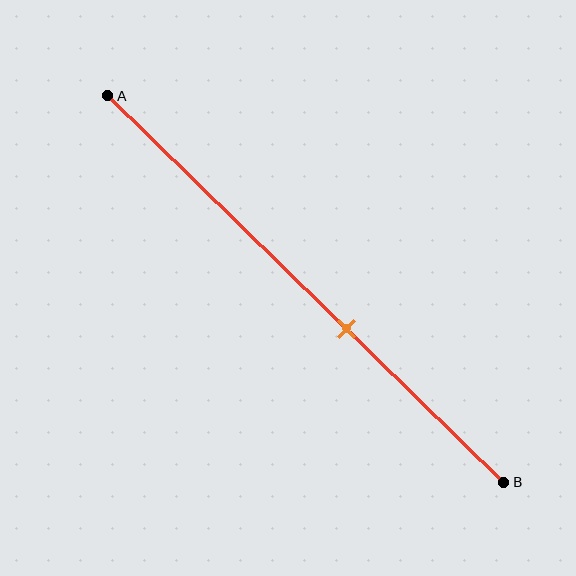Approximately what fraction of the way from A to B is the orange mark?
The orange mark is approximately 60% of the way from A to B.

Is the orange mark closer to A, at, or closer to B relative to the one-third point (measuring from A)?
The orange mark is closer to point B than the one-third point of segment AB.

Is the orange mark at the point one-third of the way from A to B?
No, the mark is at about 60% from A, not at the 33% one-third point.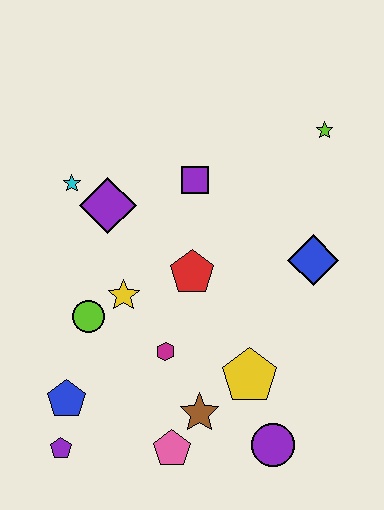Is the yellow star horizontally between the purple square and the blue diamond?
No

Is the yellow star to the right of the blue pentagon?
Yes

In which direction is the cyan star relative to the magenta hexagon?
The cyan star is above the magenta hexagon.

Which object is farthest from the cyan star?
The purple circle is farthest from the cyan star.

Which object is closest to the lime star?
The blue diamond is closest to the lime star.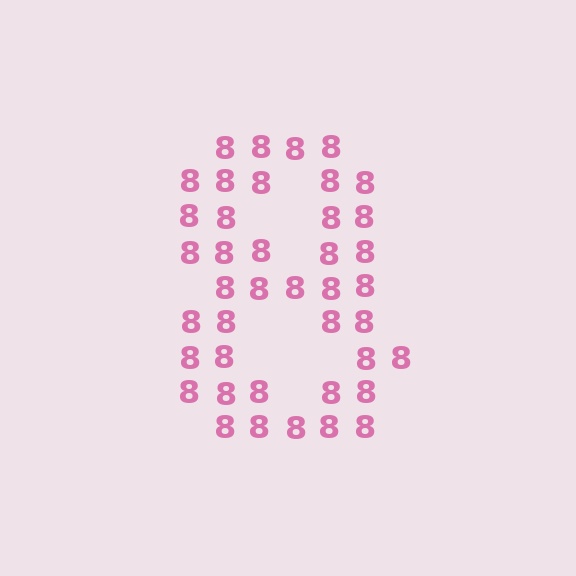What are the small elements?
The small elements are digit 8's.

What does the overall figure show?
The overall figure shows the digit 8.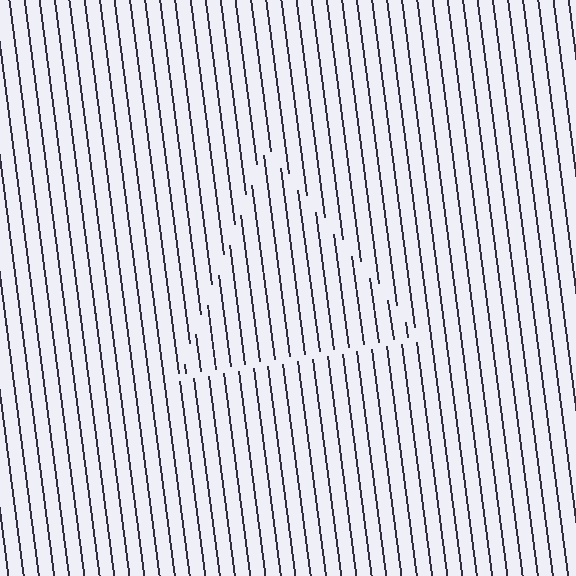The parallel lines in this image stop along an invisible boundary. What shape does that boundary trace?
An illusory triangle. The interior of the shape contains the same grating, shifted by half a period — the contour is defined by the phase discontinuity where line-ends from the inner and outer gratings abut.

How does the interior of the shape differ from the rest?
The interior of the shape contains the same grating, shifted by half a period — the contour is defined by the phase discontinuity where line-ends from the inner and outer gratings abut.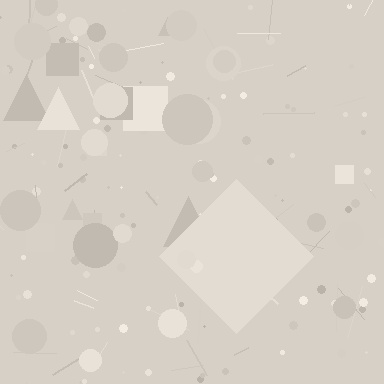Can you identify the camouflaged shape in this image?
The camouflaged shape is a diamond.